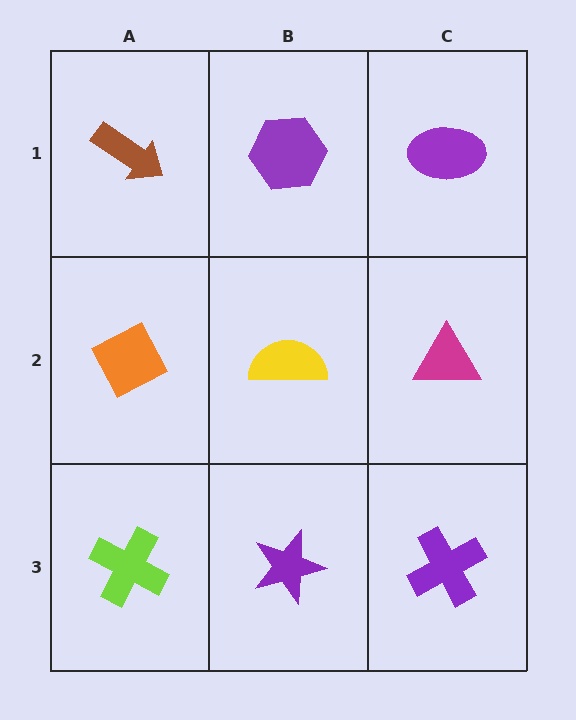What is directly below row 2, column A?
A lime cross.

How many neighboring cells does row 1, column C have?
2.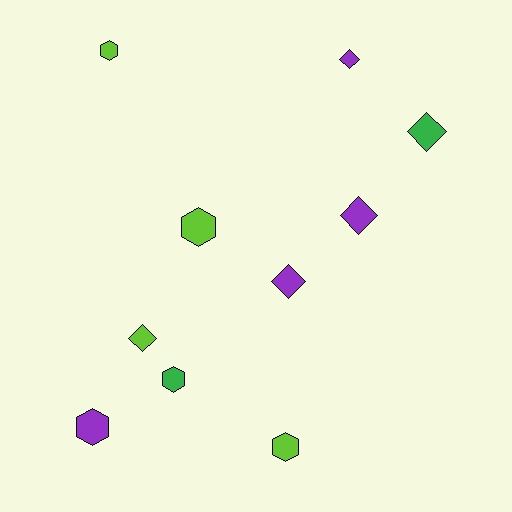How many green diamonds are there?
There is 1 green diamond.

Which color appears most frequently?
Lime, with 4 objects.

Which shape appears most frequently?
Diamond, with 5 objects.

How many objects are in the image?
There are 10 objects.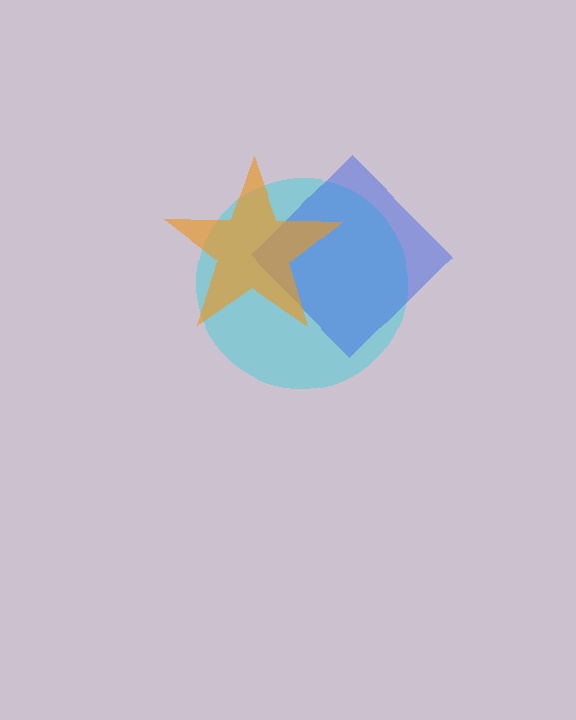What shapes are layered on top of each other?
The layered shapes are: a cyan circle, a blue diamond, an orange star.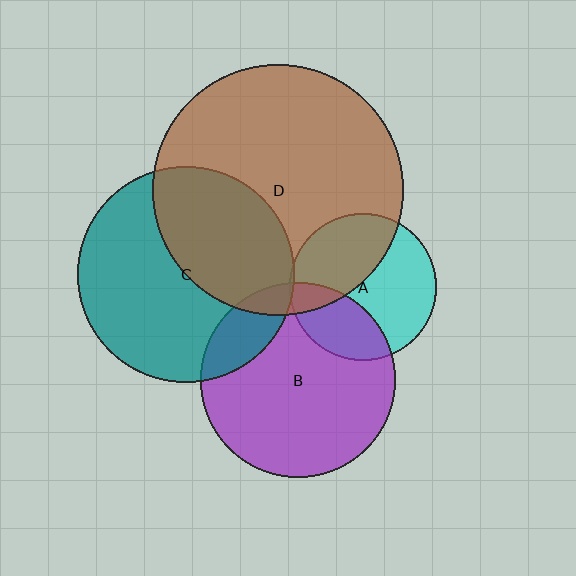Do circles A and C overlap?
Yes.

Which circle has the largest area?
Circle D (brown).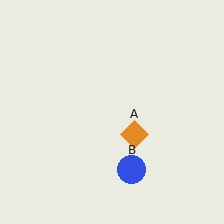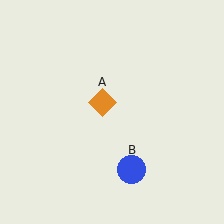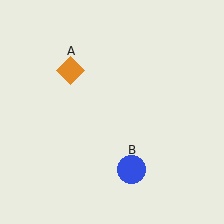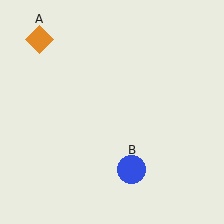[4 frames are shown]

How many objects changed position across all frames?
1 object changed position: orange diamond (object A).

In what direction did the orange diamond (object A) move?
The orange diamond (object A) moved up and to the left.